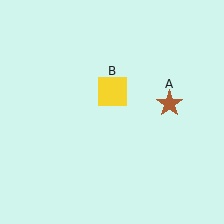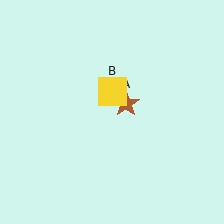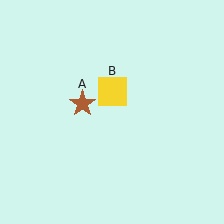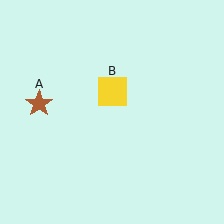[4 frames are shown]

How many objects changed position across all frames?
1 object changed position: brown star (object A).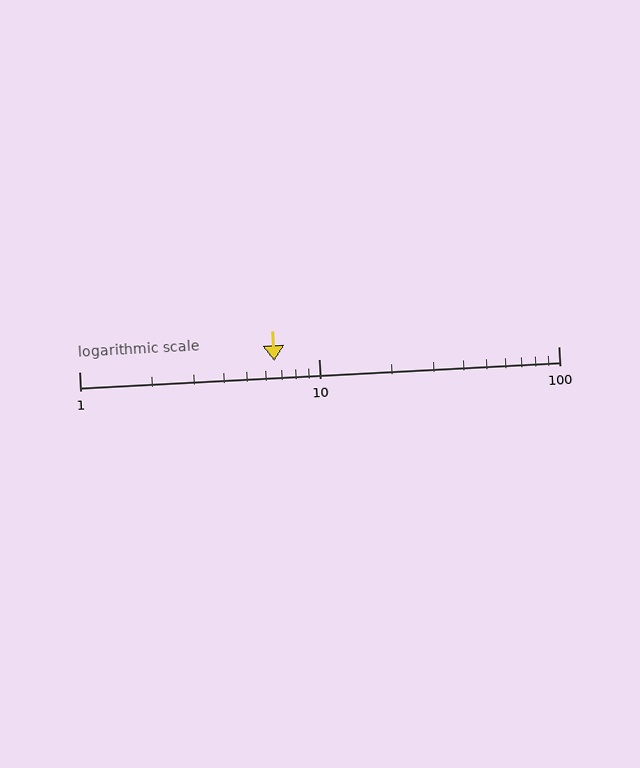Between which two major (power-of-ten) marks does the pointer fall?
The pointer is between 1 and 10.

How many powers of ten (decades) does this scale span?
The scale spans 2 decades, from 1 to 100.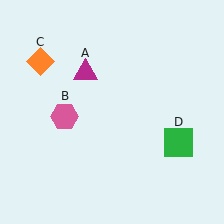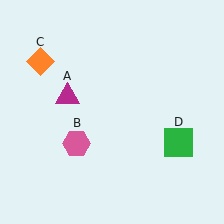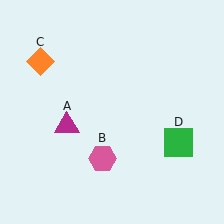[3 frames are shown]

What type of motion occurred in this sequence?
The magenta triangle (object A), pink hexagon (object B) rotated counterclockwise around the center of the scene.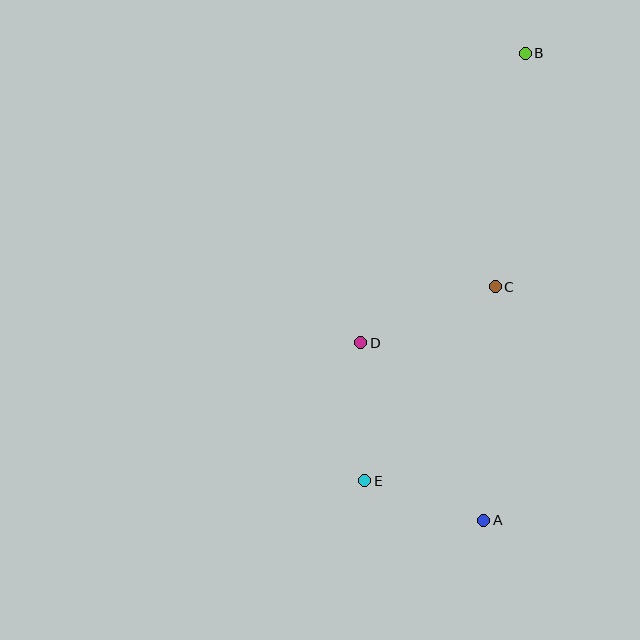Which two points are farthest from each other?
Points A and B are farthest from each other.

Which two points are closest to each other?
Points A and E are closest to each other.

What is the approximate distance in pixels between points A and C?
The distance between A and C is approximately 234 pixels.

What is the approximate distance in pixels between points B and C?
The distance between B and C is approximately 235 pixels.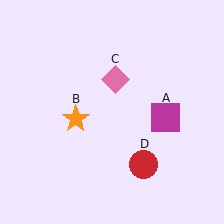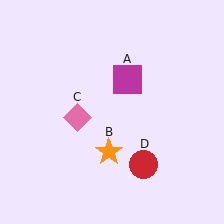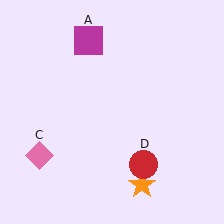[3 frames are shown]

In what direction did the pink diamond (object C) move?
The pink diamond (object C) moved down and to the left.